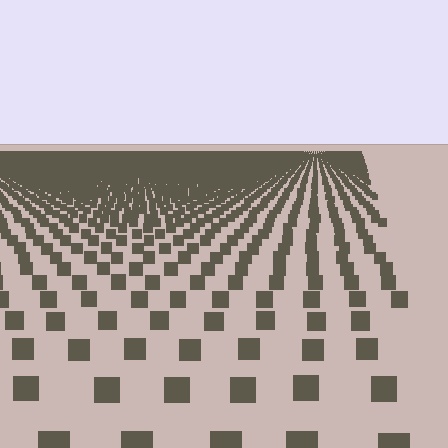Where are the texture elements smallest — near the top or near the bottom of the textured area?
Near the top.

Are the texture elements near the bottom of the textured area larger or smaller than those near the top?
Larger. Near the bottom, elements are closer to the viewer and appear at a bigger on-screen size.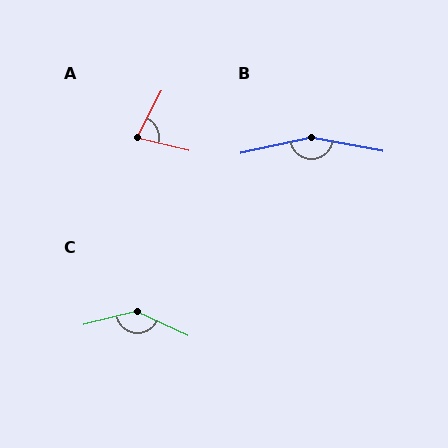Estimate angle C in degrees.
Approximately 141 degrees.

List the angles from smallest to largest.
A (76°), C (141°), B (158°).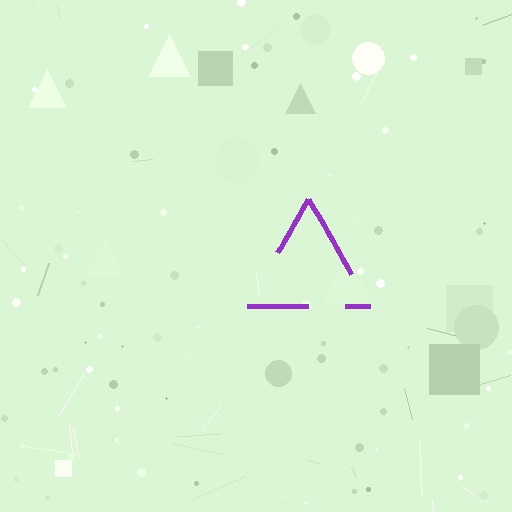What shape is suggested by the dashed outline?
The dashed outline suggests a triangle.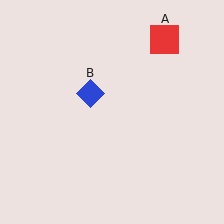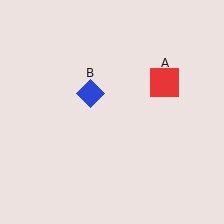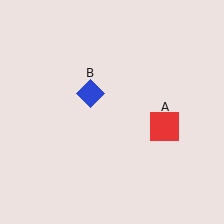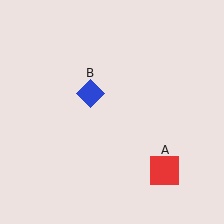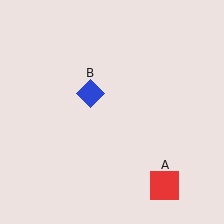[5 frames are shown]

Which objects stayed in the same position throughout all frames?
Blue diamond (object B) remained stationary.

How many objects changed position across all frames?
1 object changed position: red square (object A).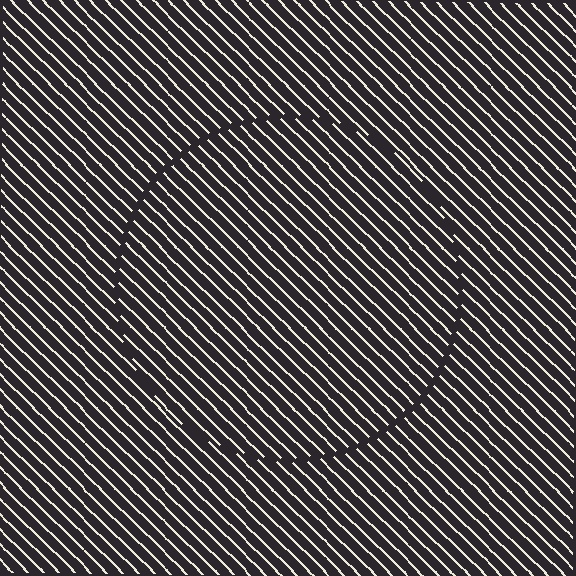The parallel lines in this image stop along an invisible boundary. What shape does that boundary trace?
An illusory circle. The interior of the shape contains the same grating, shifted by half a period — the contour is defined by the phase discontinuity where line-ends from the inner and outer gratings abut.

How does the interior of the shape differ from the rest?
The interior of the shape contains the same grating, shifted by half a period — the contour is defined by the phase discontinuity where line-ends from the inner and outer gratings abut.